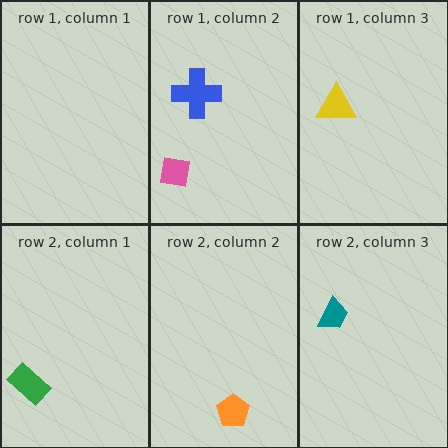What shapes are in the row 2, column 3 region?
The teal trapezoid.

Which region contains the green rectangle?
The row 2, column 1 region.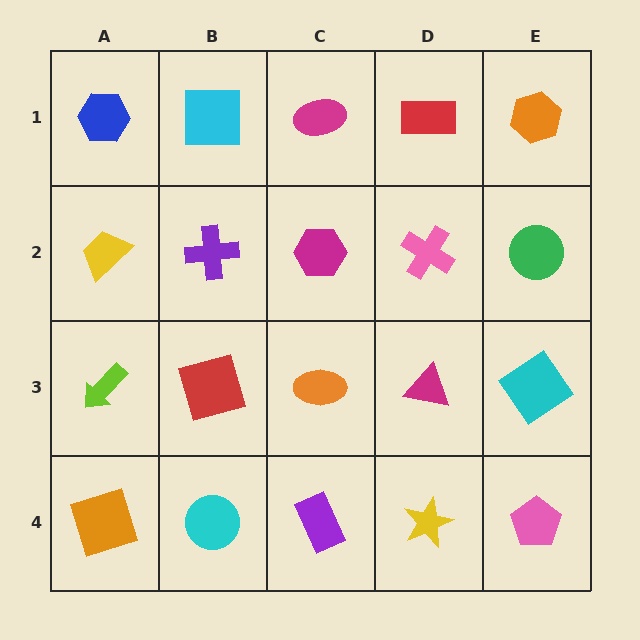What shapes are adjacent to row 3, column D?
A pink cross (row 2, column D), a yellow star (row 4, column D), an orange ellipse (row 3, column C), a cyan diamond (row 3, column E).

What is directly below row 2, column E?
A cyan diamond.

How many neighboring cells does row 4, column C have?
3.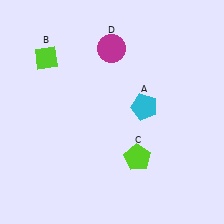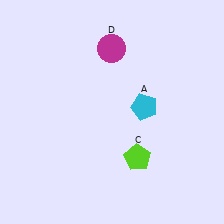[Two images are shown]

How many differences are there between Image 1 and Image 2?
There is 1 difference between the two images.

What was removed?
The lime diamond (B) was removed in Image 2.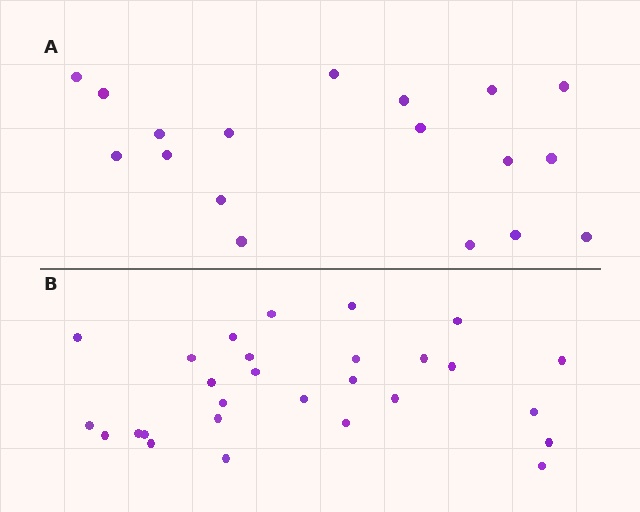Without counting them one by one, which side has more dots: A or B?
Region B (the bottom region) has more dots.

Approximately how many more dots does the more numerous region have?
Region B has roughly 10 or so more dots than region A.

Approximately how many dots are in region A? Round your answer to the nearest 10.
About 20 dots. (The exact count is 18, which rounds to 20.)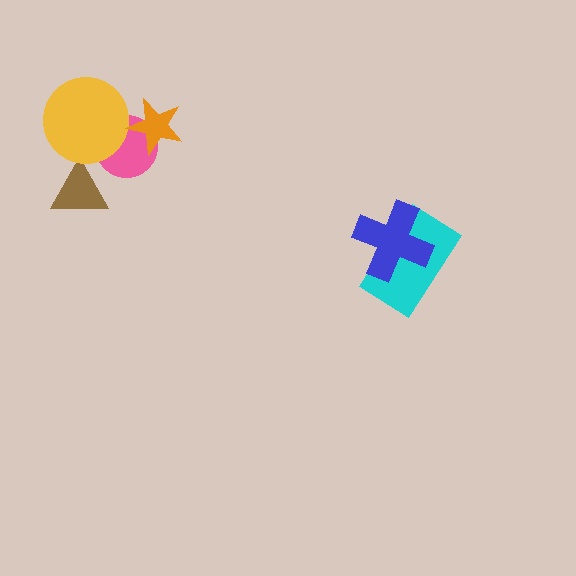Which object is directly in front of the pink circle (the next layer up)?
The yellow circle is directly in front of the pink circle.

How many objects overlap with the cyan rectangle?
1 object overlaps with the cyan rectangle.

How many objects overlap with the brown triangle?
0 objects overlap with the brown triangle.